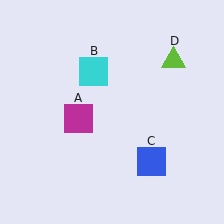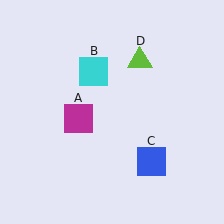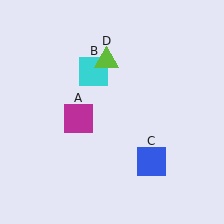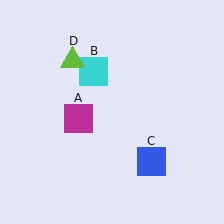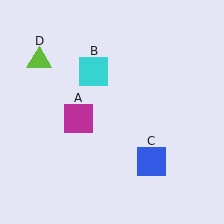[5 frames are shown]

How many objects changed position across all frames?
1 object changed position: lime triangle (object D).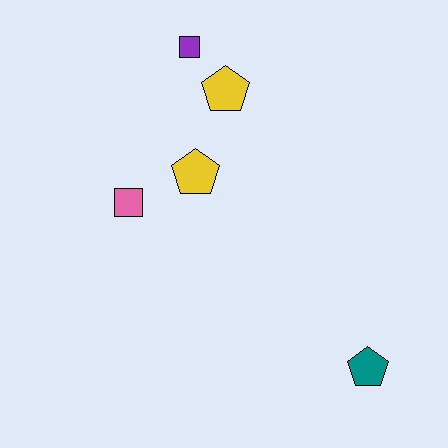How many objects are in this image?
There are 5 objects.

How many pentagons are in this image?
There are 3 pentagons.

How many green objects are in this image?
There are no green objects.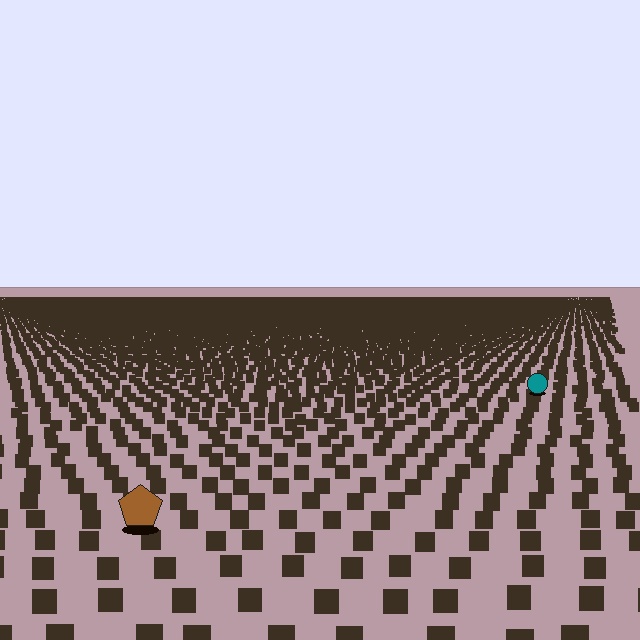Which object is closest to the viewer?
The brown pentagon is closest. The texture marks near it are larger and more spread out.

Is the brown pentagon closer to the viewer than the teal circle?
Yes. The brown pentagon is closer — you can tell from the texture gradient: the ground texture is coarser near it.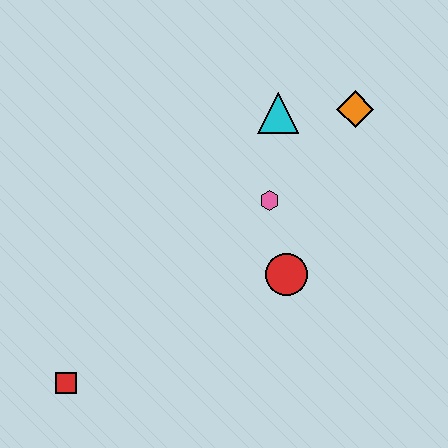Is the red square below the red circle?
Yes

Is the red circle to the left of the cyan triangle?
No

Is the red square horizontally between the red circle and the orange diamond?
No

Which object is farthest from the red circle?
The red square is farthest from the red circle.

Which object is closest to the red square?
The red circle is closest to the red square.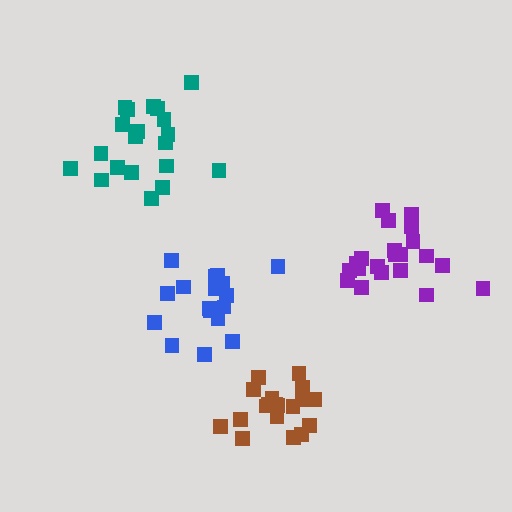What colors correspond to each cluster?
The clusters are colored: purple, teal, blue, brown.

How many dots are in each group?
Group 1: 21 dots, Group 2: 20 dots, Group 3: 17 dots, Group 4: 19 dots (77 total).